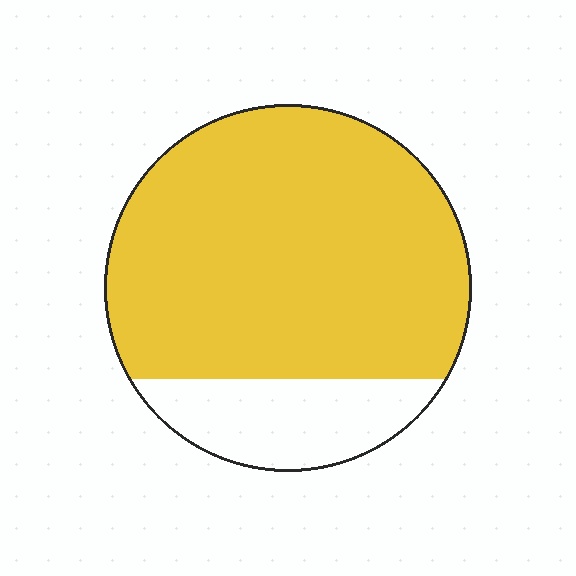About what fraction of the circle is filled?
About four fifths (4/5).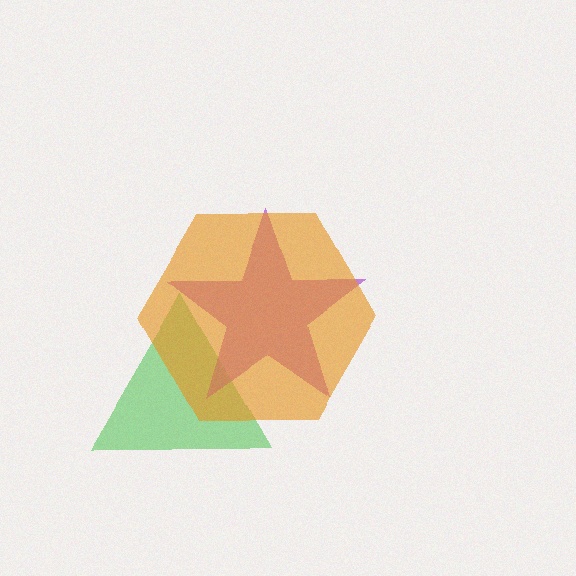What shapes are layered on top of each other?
The layered shapes are: a green triangle, a purple star, an orange hexagon.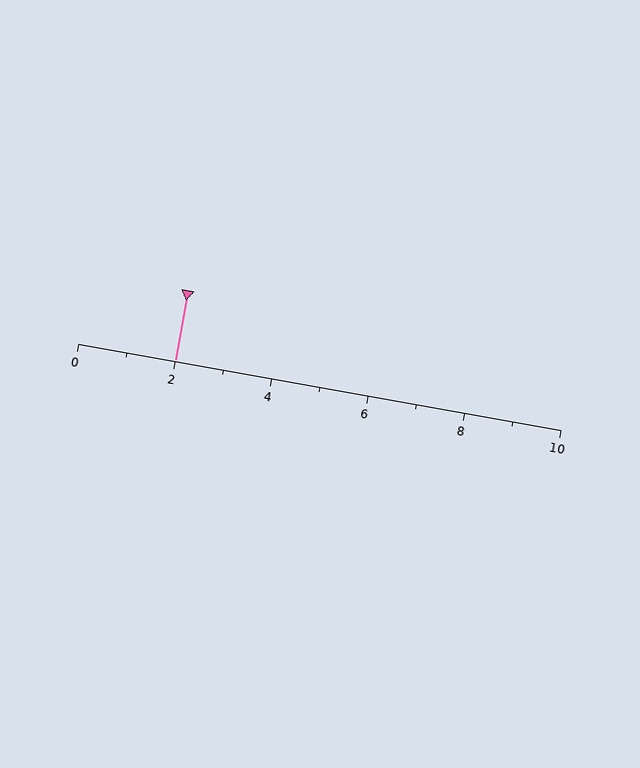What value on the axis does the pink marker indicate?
The marker indicates approximately 2.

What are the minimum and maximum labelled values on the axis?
The axis runs from 0 to 10.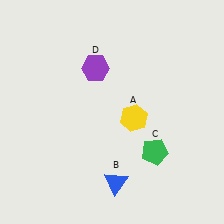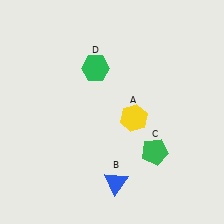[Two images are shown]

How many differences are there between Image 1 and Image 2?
There is 1 difference between the two images.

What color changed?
The hexagon (D) changed from purple in Image 1 to green in Image 2.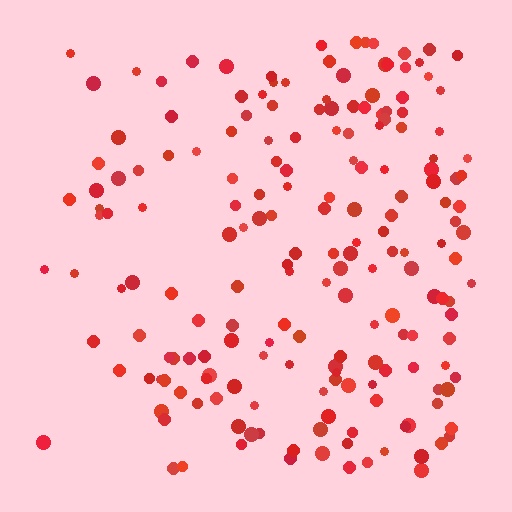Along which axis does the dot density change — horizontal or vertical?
Horizontal.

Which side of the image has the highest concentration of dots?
The right.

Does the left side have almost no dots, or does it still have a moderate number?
Still a moderate number, just noticeably fewer than the right.